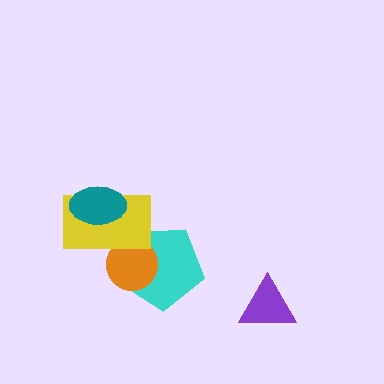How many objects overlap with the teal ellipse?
1 object overlaps with the teal ellipse.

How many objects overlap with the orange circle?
2 objects overlap with the orange circle.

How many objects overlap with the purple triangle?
0 objects overlap with the purple triangle.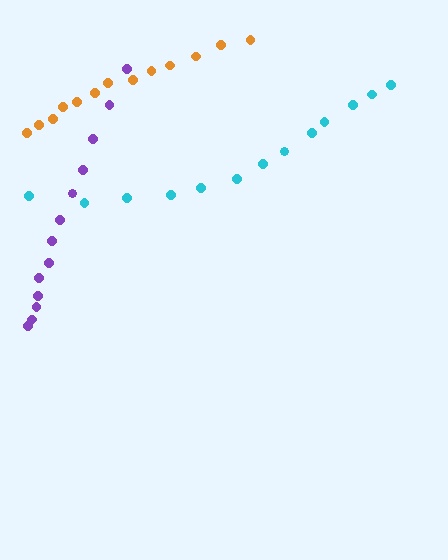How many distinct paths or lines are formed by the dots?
There are 3 distinct paths.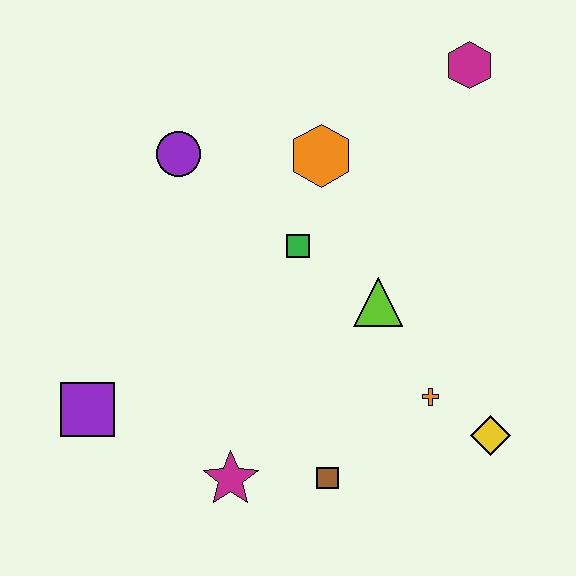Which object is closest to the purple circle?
The orange hexagon is closest to the purple circle.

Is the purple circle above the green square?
Yes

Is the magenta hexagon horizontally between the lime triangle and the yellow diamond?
Yes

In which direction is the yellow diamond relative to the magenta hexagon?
The yellow diamond is below the magenta hexagon.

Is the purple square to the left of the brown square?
Yes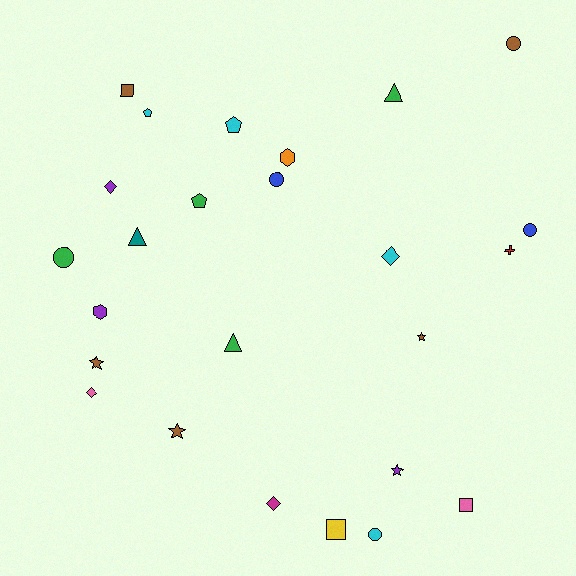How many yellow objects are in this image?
There is 1 yellow object.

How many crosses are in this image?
There is 1 cross.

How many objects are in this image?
There are 25 objects.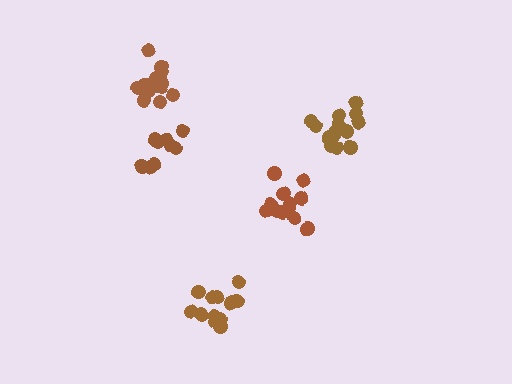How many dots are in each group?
Group 1: 13 dots, Group 2: 15 dots, Group 3: 15 dots, Group 4: 9 dots, Group 5: 15 dots (67 total).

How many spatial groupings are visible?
There are 5 spatial groupings.